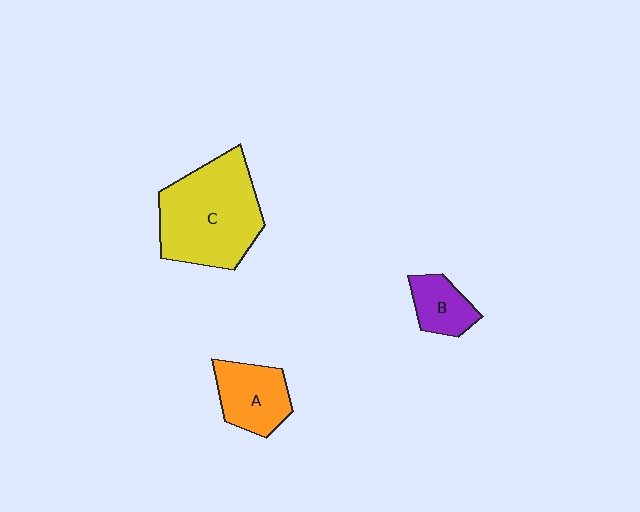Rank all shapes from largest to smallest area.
From largest to smallest: C (yellow), A (orange), B (purple).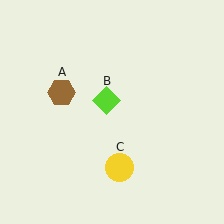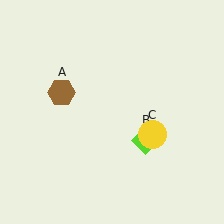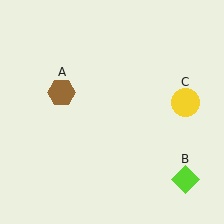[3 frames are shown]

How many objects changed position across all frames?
2 objects changed position: lime diamond (object B), yellow circle (object C).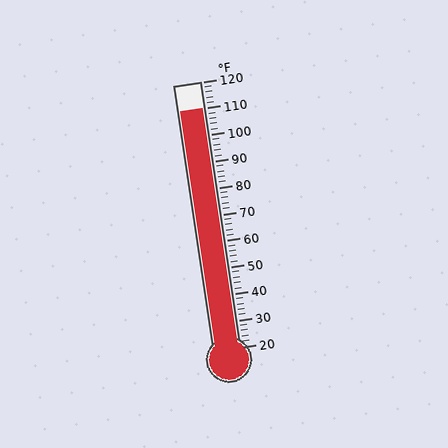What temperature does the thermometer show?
The thermometer shows approximately 110°F.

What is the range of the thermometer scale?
The thermometer scale ranges from 20°F to 120°F.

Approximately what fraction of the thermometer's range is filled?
The thermometer is filled to approximately 90% of its range.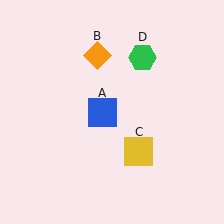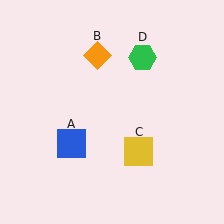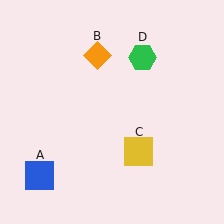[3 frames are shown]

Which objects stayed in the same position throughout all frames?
Orange diamond (object B) and yellow square (object C) and green hexagon (object D) remained stationary.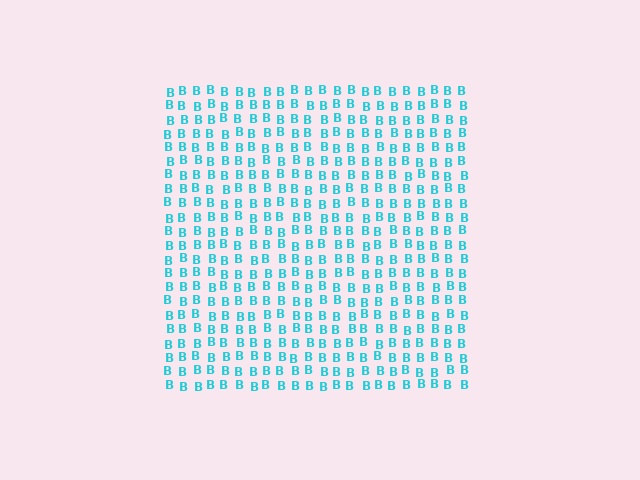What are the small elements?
The small elements are letter B's.